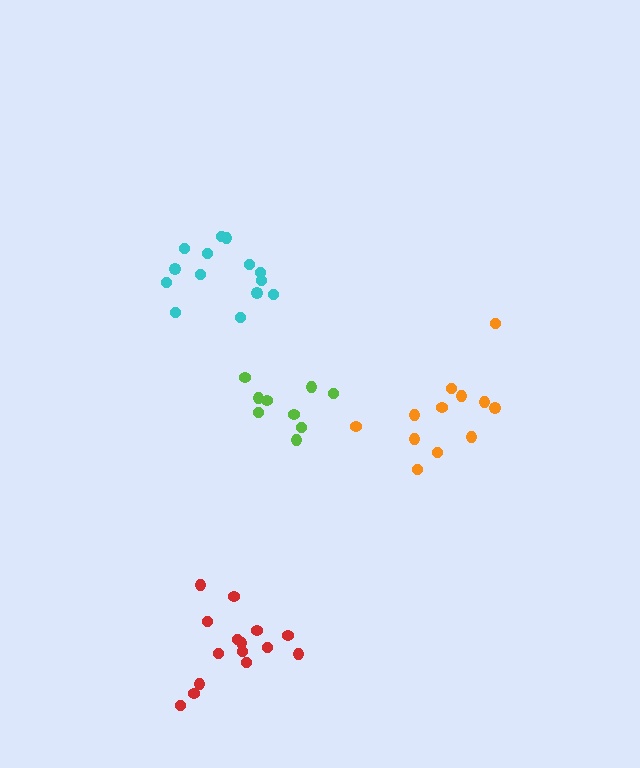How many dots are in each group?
Group 1: 14 dots, Group 2: 15 dots, Group 3: 9 dots, Group 4: 12 dots (50 total).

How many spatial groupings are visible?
There are 4 spatial groupings.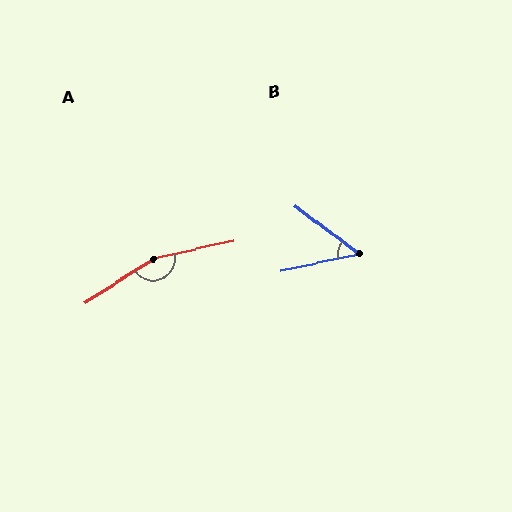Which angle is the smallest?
B, at approximately 49 degrees.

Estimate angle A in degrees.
Approximately 160 degrees.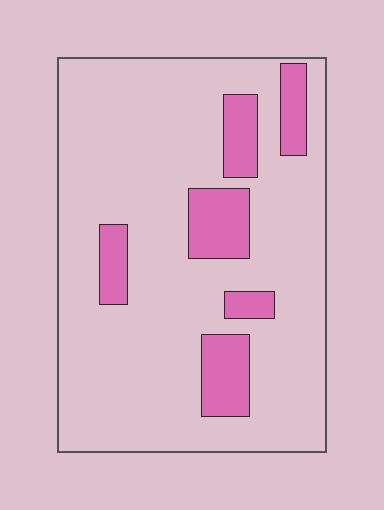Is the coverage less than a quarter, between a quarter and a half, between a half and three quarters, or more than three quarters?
Less than a quarter.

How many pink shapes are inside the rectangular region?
6.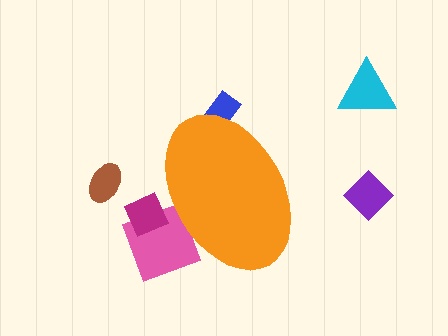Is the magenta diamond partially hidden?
Yes, the magenta diamond is partially hidden behind the orange ellipse.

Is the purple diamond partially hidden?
No, the purple diamond is fully visible.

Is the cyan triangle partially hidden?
No, the cyan triangle is fully visible.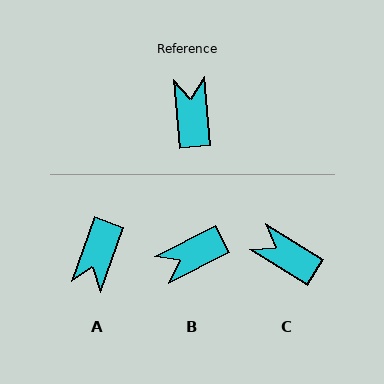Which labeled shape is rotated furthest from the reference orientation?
A, about 155 degrees away.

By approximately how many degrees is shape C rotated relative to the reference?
Approximately 52 degrees counter-clockwise.